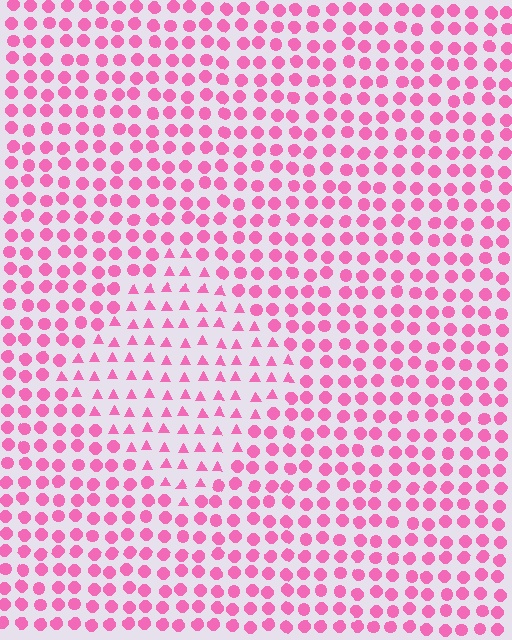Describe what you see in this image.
The image is filled with small pink elements arranged in a uniform grid. A diamond-shaped region contains triangles, while the surrounding area contains circles. The boundary is defined purely by the change in element shape.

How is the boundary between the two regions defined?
The boundary is defined by a change in element shape: triangles inside vs. circles outside. All elements share the same color and spacing.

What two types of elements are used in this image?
The image uses triangles inside the diamond region and circles outside it.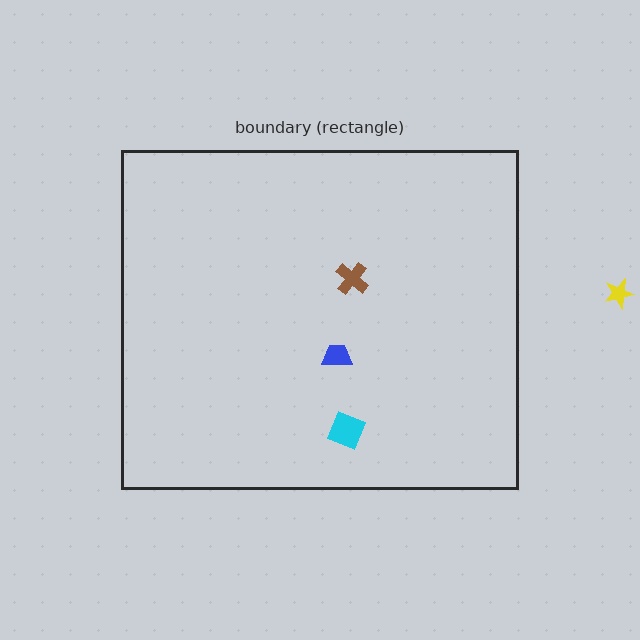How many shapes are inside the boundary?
3 inside, 1 outside.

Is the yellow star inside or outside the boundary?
Outside.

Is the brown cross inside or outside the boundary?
Inside.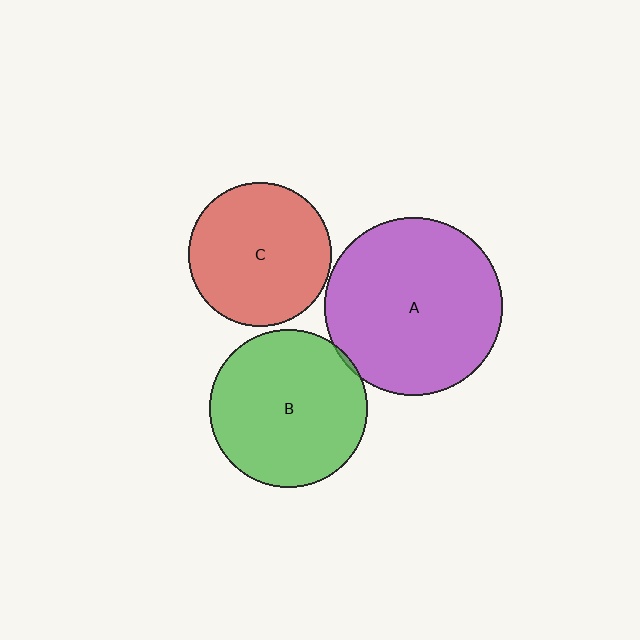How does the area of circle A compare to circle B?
Approximately 1.3 times.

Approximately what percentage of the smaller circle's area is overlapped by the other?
Approximately 5%.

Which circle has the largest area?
Circle A (purple).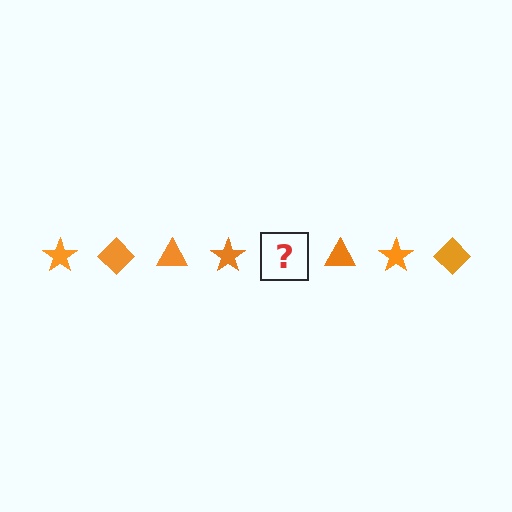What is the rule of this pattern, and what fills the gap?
The rule is that the pattern cycles through star, diamond, triangle shapes in orange. The gap should be filled with an orange diamond.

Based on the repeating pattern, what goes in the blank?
The blank should be an orange diamond.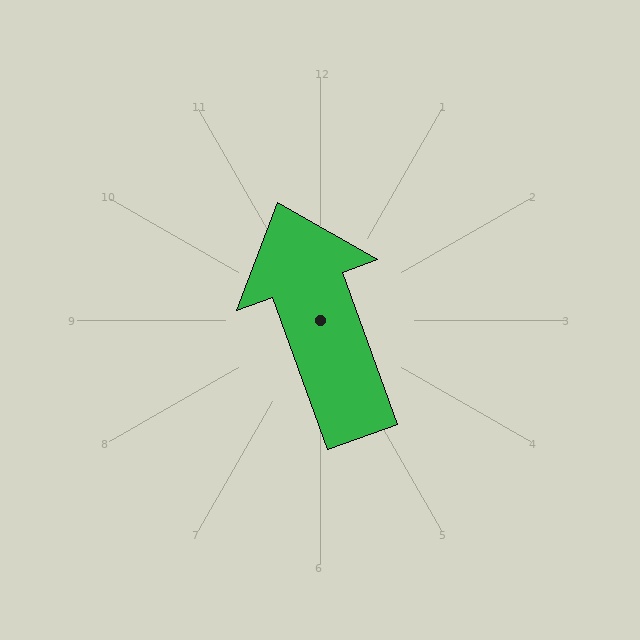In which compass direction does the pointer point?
North.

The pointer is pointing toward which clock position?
Roughly 11 o'clock.